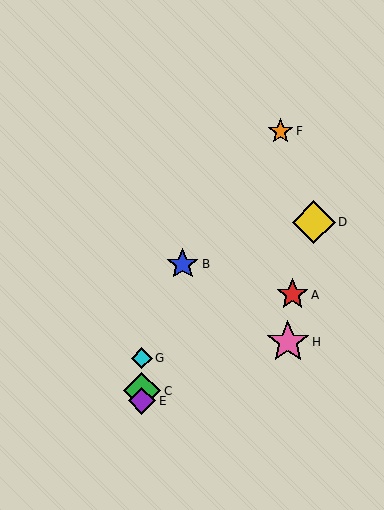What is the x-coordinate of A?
Object A is at x≈293.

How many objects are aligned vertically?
3 objects (C, E, G) are aligned vertically.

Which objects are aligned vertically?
Objects C, E, G are aligned vertically.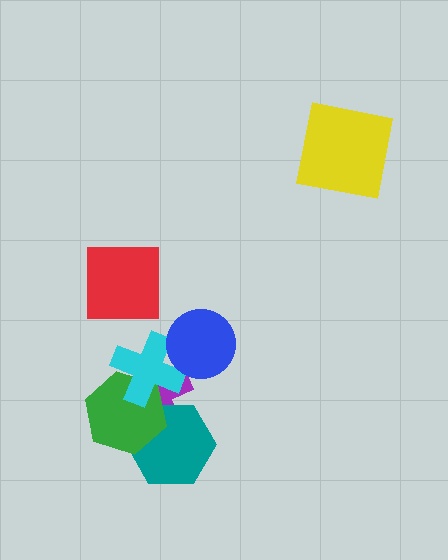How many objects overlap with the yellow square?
0 objects overlap with the yellow square.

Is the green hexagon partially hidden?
Yes, it is partially covered by another shape.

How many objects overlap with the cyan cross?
3 objects overlap with the cyan cross.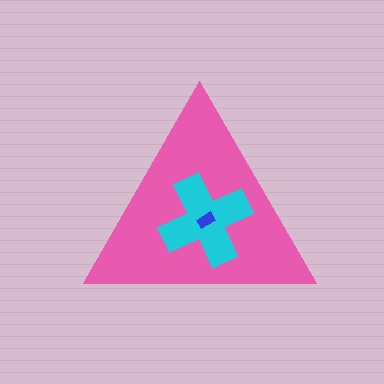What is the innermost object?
The blue rectangle.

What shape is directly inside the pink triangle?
The cyan cross.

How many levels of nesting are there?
3.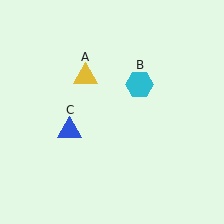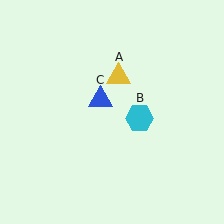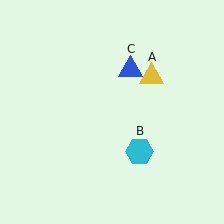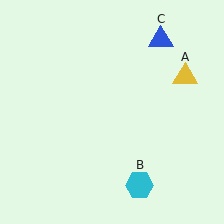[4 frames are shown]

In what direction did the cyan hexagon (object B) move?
The cyan hexagon (object B) moved down.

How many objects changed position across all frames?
3 objects changed position: yellow triangle (object A), cyan hexagon (object B), blue triangle (object C).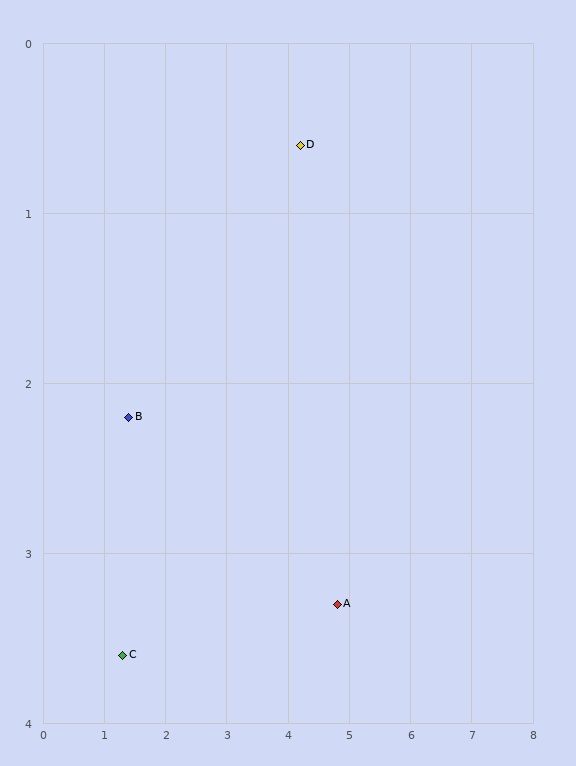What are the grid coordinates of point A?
Point A is at approximately (4.8, 3.3).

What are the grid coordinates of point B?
Point B is at approximately (1.4, 2.2).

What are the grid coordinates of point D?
Point D is at approximately (4.2, 0.6).